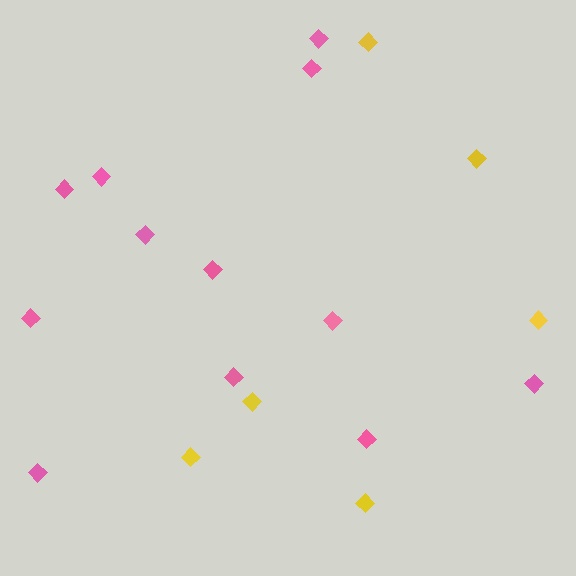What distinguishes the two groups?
There are 2 groups: one group of pink diamonds (12) and one group of yellow diamonds (6).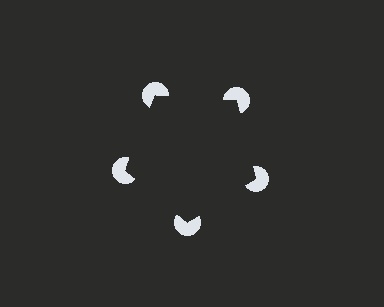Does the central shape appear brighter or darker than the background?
It typically appears slightly darker than the background, even though no actual brightness change is drawn.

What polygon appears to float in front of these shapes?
An illusory pentagon — its edges are inferred from the aligned wedge cuts in the pac-man discs, not physically drawn.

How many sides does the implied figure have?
5 sides.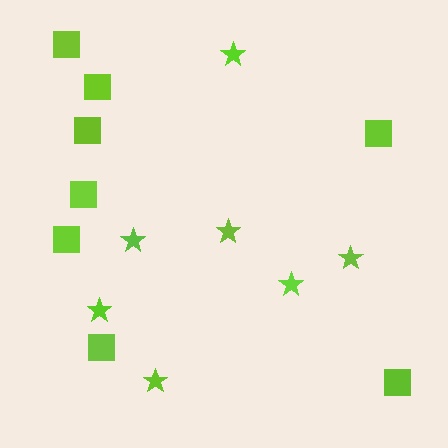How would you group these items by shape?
There are 2 groups: one group of stars (7) and one group of squares (8).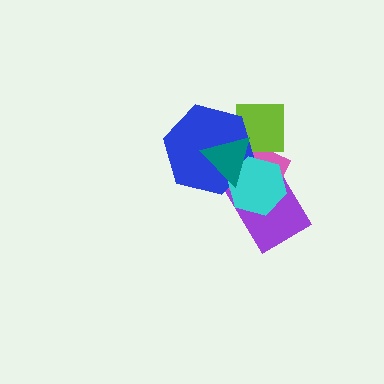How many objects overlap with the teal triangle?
5 objects overlap with the teal triangle.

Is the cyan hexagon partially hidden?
Yes, it is partially covered by another shape.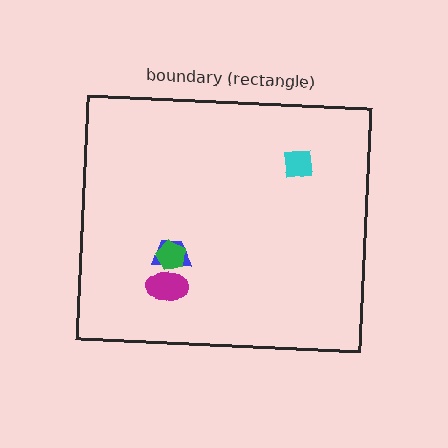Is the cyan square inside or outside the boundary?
Inside.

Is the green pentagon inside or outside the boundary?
Inside.